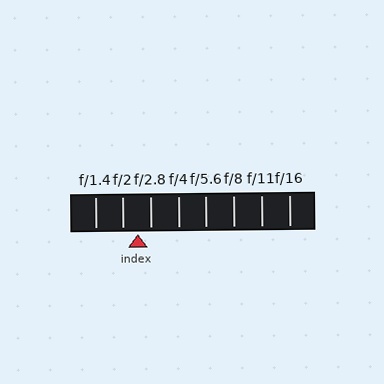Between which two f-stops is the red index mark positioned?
The index mark is between f/2 and f/2.8.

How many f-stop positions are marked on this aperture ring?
There are 8 f-stop positions marked.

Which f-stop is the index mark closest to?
The index mark is closest to f/2.8.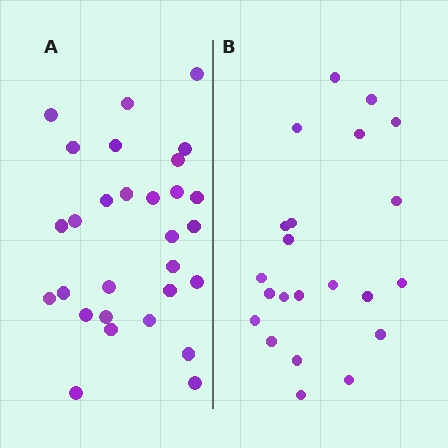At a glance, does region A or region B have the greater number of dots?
Region A (the left region) has more dots.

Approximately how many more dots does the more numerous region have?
Region A has roughly 8 or so more dots than region B.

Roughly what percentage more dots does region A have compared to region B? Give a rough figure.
About 30% more.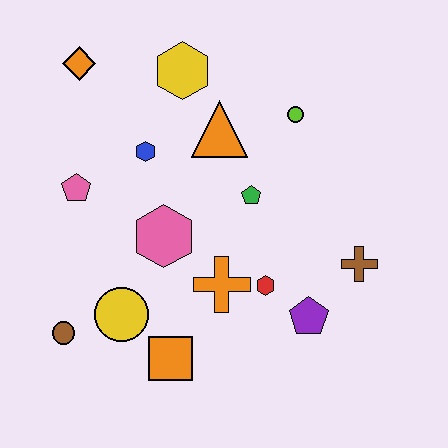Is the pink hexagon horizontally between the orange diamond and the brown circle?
No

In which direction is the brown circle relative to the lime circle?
The brown circle is to the left of the lime circle.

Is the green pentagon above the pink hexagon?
Yes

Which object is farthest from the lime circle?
The brown circle is farthest from the lime circle.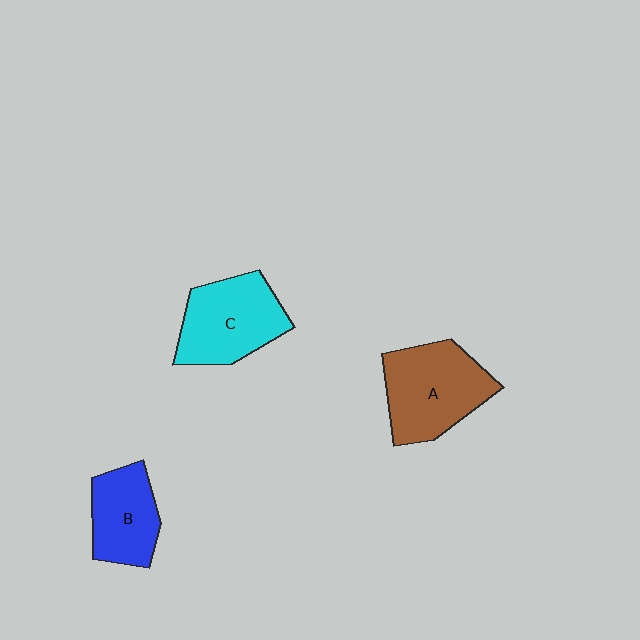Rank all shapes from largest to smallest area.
From largest to smallest: A (brown), C (cyan), B (blue).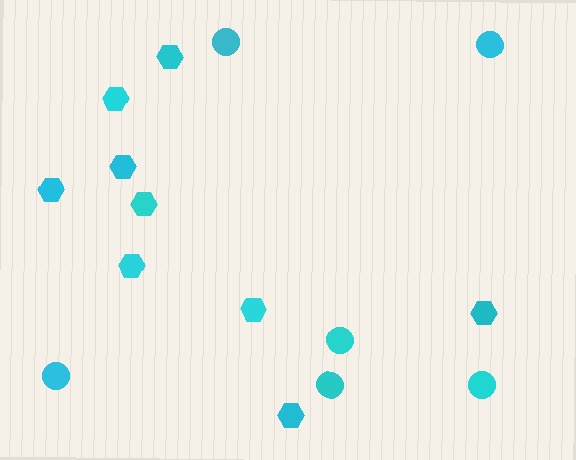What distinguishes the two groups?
There are 2 groups: one group of hexagons (9) and one group of circles (6).